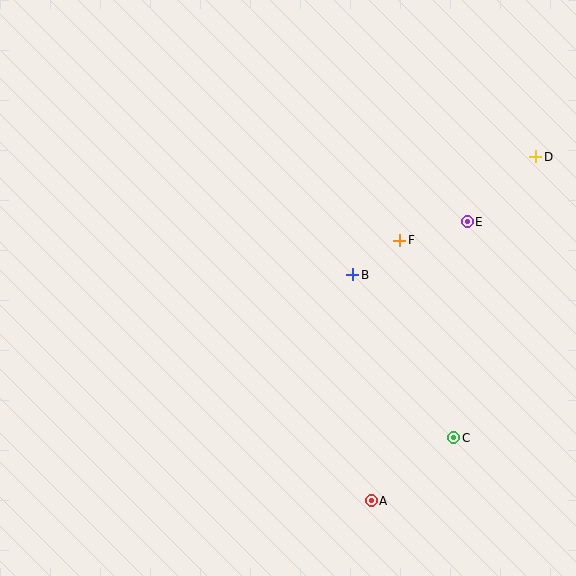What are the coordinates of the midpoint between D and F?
The midpoint between D and F is at (468, 198).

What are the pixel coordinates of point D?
Point D is at (536, 157).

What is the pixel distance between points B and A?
The distance between B and A is 227 pixels.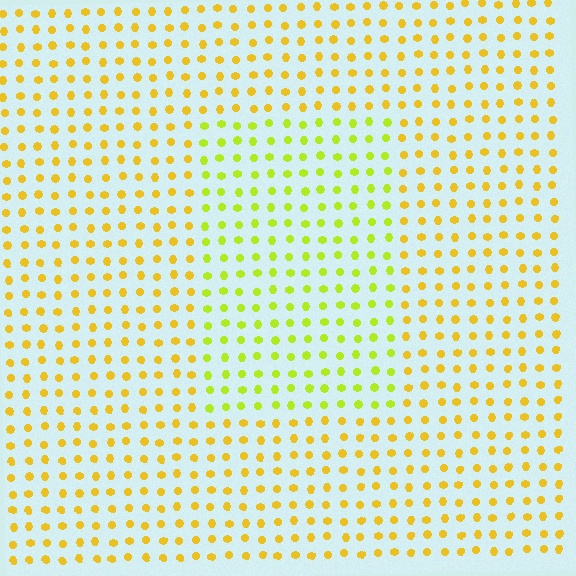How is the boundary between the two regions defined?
The boundary is defined purely by a slight shift in hue (about 31 degrees). Spacing, size, and orientation are identical on both sides.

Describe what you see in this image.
The image is filled with small yellow elements in a uniform arrangement. A rectangle-shaped region is visible where the elements are tinted to a slightly different hue, forming a subtle color boundary.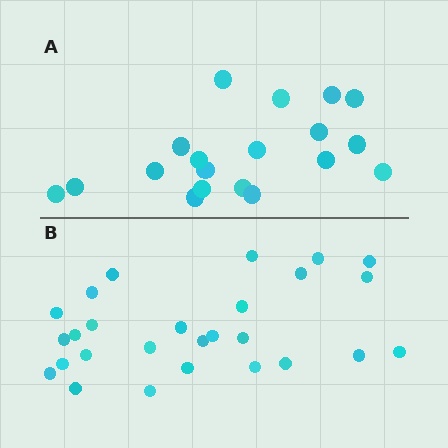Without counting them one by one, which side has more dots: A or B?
Region B (the bottom region) has more dots.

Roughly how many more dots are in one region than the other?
Region B has roughly 8 or so more dots than region A.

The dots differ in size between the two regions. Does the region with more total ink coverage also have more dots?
No. Region A has more total ink coverage because its dots are larger, but region B actually contains more individual dots. Total area can be misleading — the number of items is what matters here.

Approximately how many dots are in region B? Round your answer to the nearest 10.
About 30 dots. (The exact count is 27, which rounds to 30.)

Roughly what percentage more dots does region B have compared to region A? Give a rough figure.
About 40% more.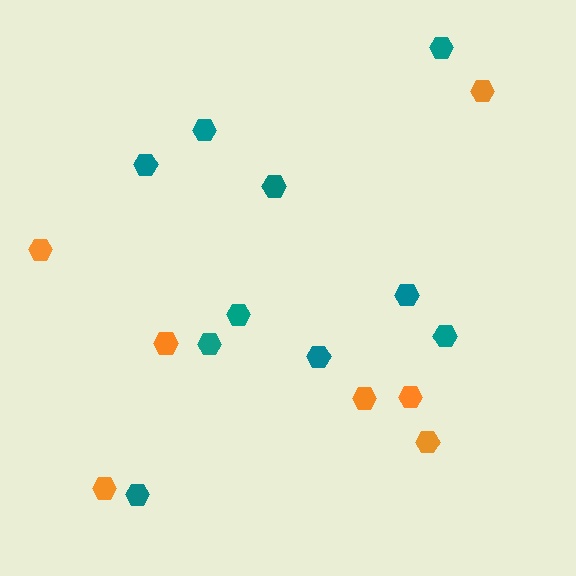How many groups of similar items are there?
There are 2 groups: one group of orange hexagons (7) and one group of teal hexagons (10).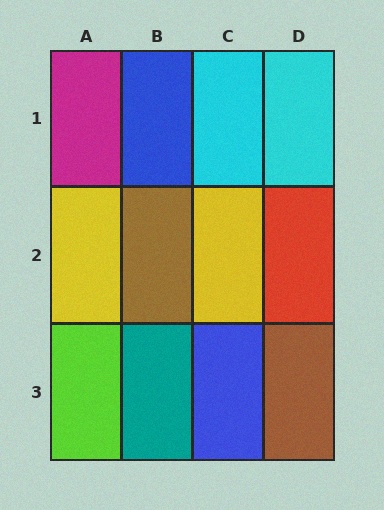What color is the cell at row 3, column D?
Brown.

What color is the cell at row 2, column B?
Brown.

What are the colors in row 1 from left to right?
Magenta, blue, cyan, cyan.